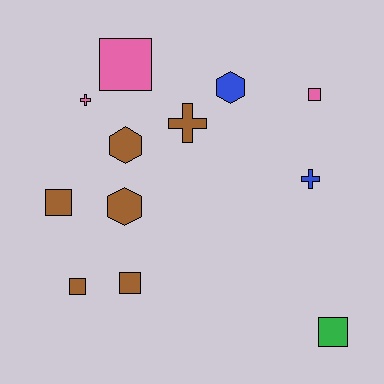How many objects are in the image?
There are 12 objects.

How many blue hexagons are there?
There is 1 blue hexagon.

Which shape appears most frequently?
Square, with 6 objects.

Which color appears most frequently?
Brown, with 6 objects.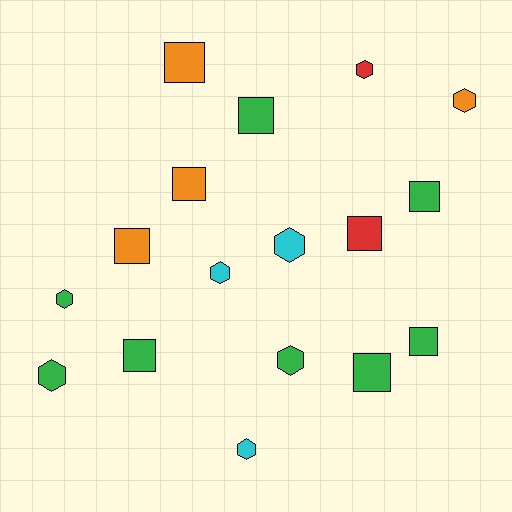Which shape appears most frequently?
Square, with 9 objects.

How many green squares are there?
There are 5 green squares.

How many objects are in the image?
There are 17 objects.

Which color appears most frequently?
Green, with 8 objects.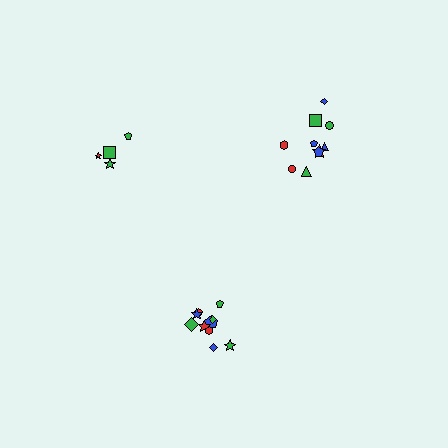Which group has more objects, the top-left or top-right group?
The top-right group.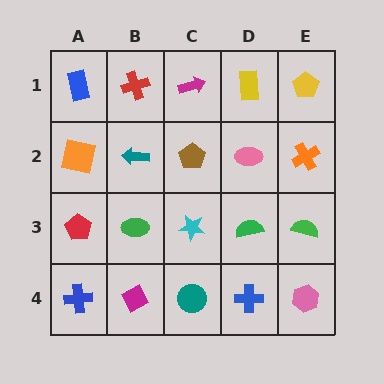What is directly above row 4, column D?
A green semicircle.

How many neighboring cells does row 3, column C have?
4.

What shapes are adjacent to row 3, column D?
A pink ellipse (row 2, column D), a blue cross (row 4, column D), a cyan star (row 3, column C), a green semicircle (row 3, column E).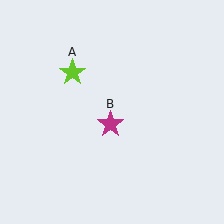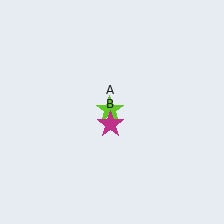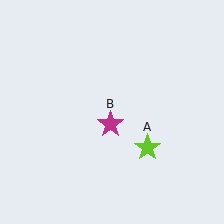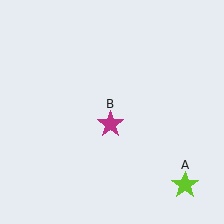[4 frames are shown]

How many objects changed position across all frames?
1 object changed position: lime star (object A).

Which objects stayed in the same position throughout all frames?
Magenta star (object B) remained stationary.